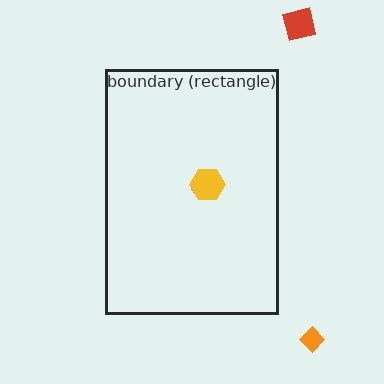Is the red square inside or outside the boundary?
Outside.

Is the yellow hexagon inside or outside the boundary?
Inside.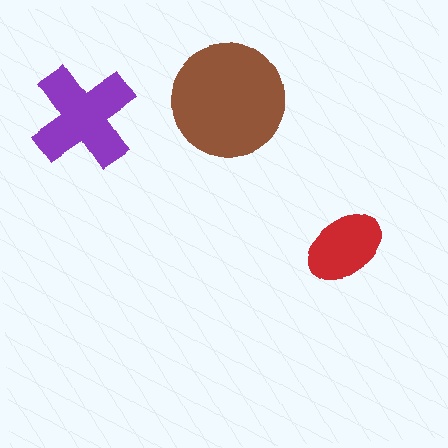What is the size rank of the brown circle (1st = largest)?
1st.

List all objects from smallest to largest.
The red ellipse, the purple cross, the brown circle.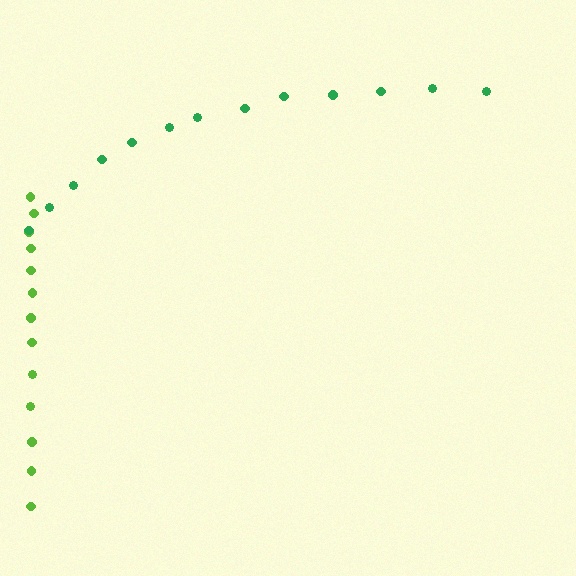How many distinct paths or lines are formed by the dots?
There are 2 distinct paths.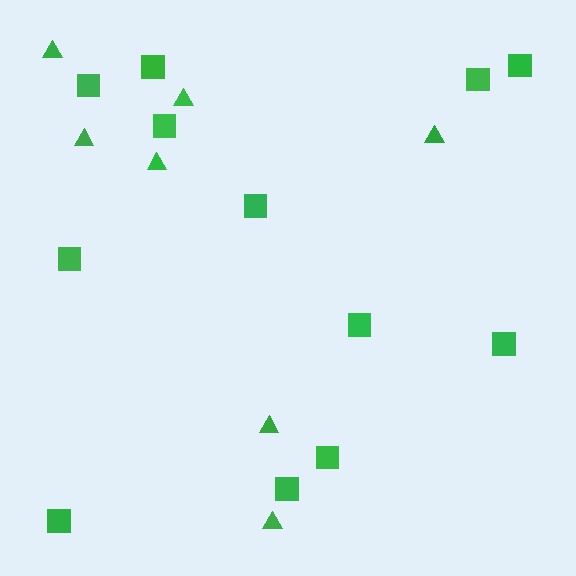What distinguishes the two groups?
There are 2 groups: one group of squares (12) and one group of triangles (7).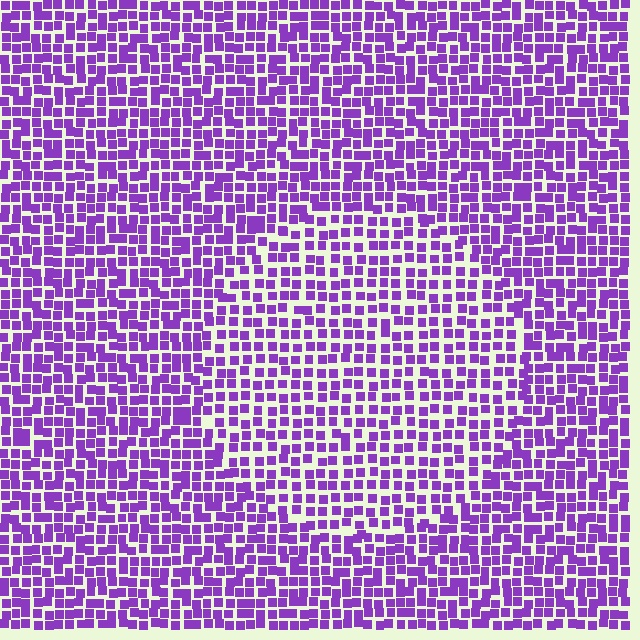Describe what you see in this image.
The image contains small purple elements arranged at two different densities. A circle-shaped region is visible where the elements are less densely packed than the surrounding area.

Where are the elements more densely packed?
The elements are more densely packed outside the circle boundary.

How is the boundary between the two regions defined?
The boundary is defined by a change in element density (approximately 1.4x ratio). All elements are the same color, size, and shape.